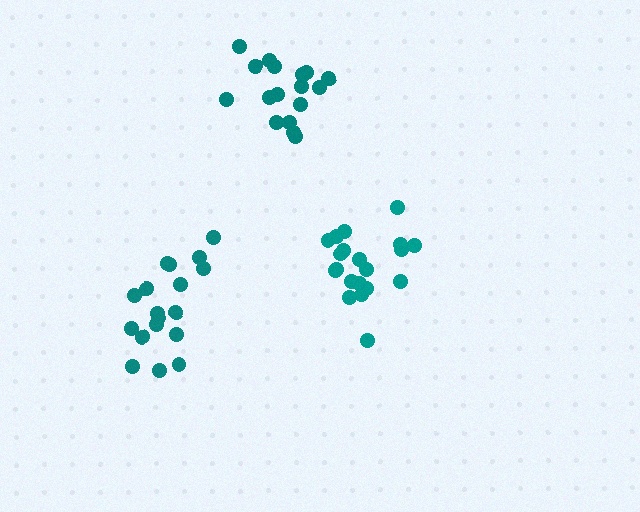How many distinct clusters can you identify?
There are 3 distinct clusters.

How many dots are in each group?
Group 1: 17 dots, Group 2: 18 dots, Group 3: 20 dots (55 total).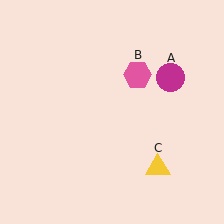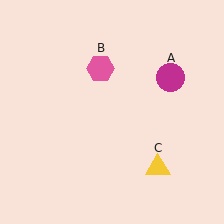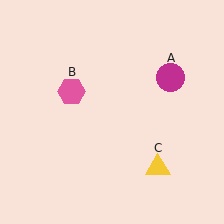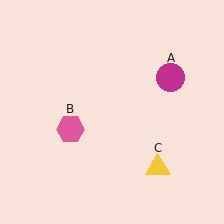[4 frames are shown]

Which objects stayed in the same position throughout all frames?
Magenta circle (object A) and yellow triangle (object C) remained stationary.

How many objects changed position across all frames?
1 object changed position: pink hexagon (object B).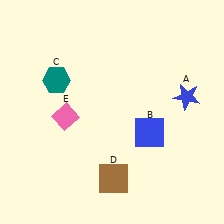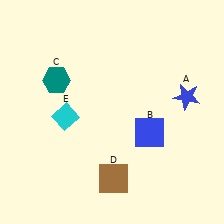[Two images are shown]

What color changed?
The diamond (E) changed from pink in Image 1 to cyan in Image 2.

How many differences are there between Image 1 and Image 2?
There is 1 difference between the two images.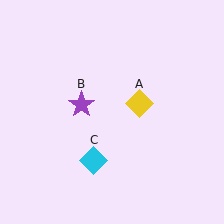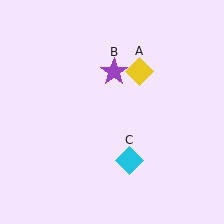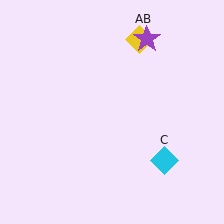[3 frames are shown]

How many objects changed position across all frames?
3 objects changed position: yellow diamond (object A), purple star (object B), cyan diamond (object C).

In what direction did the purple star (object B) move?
The purple star (object B) moved up and to the right.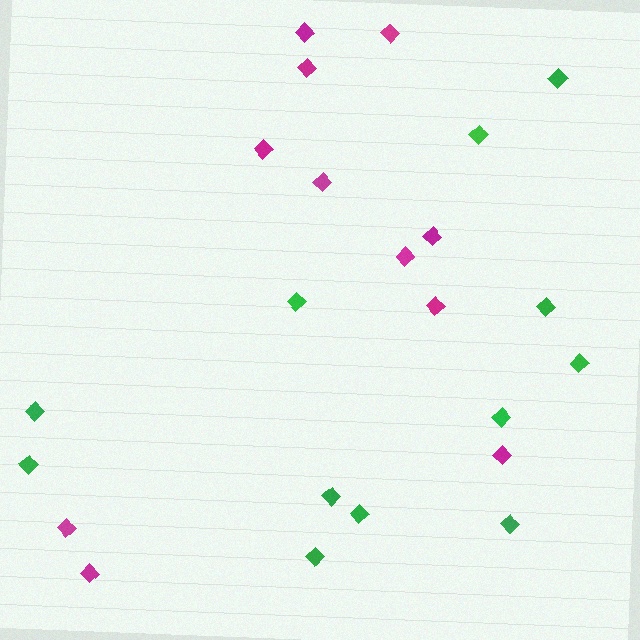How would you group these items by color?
There are 2 groups: one group of green diamonds (12) and one group of magenta diamonds (11).